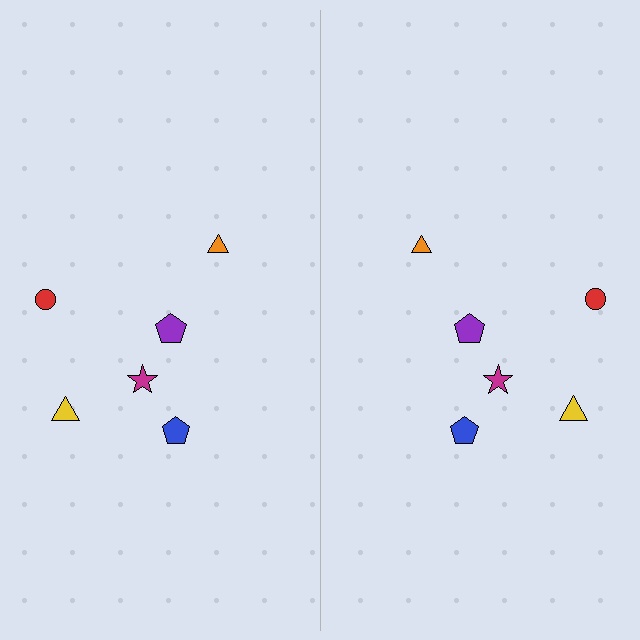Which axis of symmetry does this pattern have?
The pattern has a vertical axis of symmetry running through the center of the image.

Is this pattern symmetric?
Yes, this pattern has bilateral (reflection) symmetry.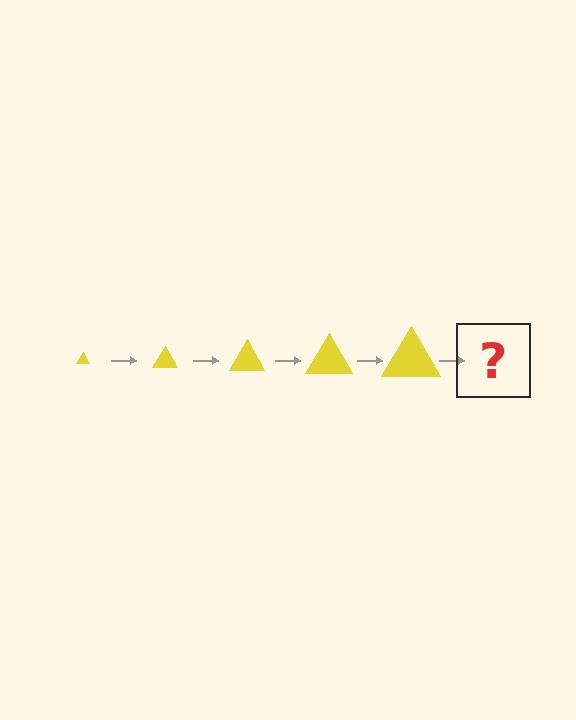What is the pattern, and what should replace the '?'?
The pattern is that the triangle gets progressively larger each step. The '?' should be a yellow triangle, larger than the previous one.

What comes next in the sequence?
The next element should be a yellow triangle, larger than the previous one.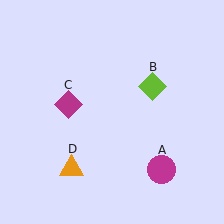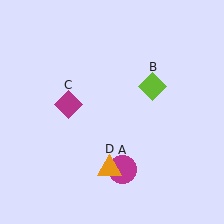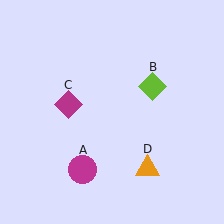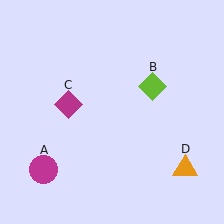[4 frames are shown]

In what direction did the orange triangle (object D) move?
The orange triangle (object D) moved right.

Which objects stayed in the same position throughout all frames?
Lime diamond (object B) and magenta diamond (object C) remained stationary.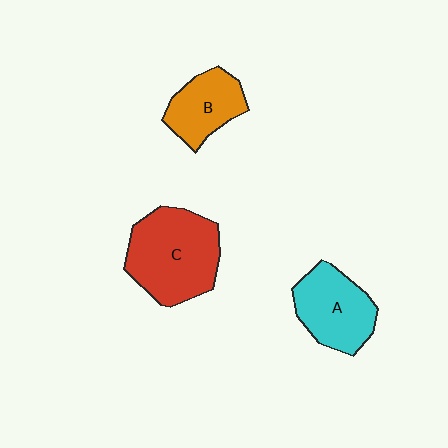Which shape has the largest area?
Shape C (red).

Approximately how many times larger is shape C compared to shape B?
Approximately 1.7 times.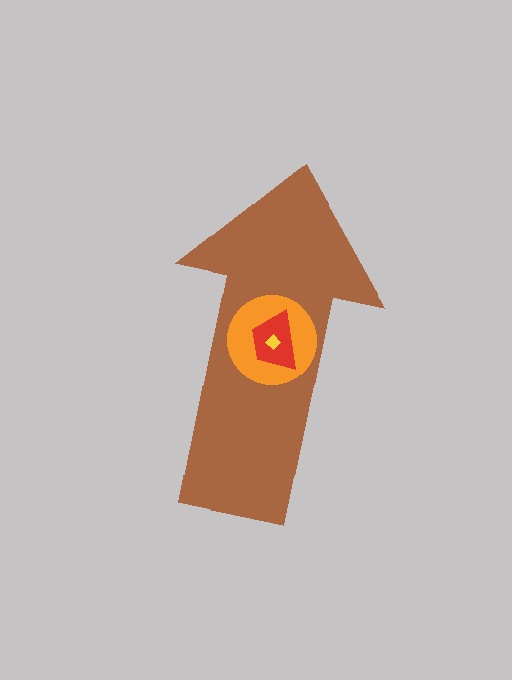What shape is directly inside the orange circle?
The red trapezoid.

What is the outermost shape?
The brown arrow.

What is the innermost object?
The yellow diamond.